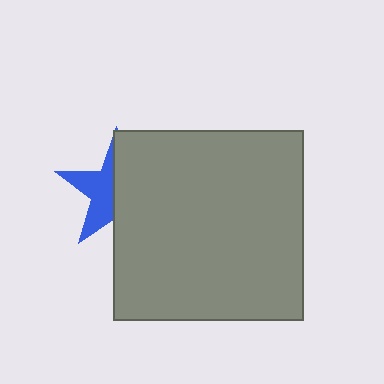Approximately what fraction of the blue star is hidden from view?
Roughly 55% of the blue star is hidden behind the gray square.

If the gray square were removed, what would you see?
You would see the complete blue star.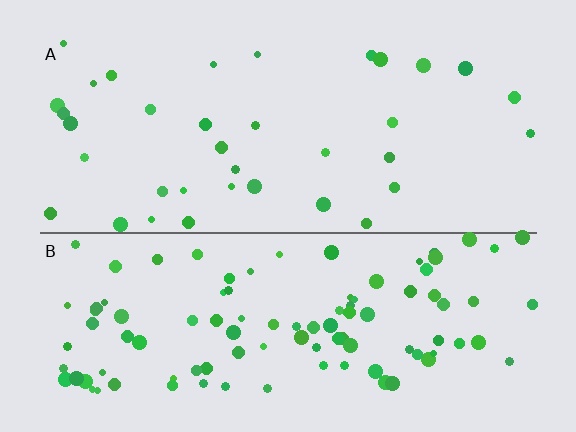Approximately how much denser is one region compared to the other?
Approximately 2.9× — region B over region A.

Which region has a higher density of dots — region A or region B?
B (the bottom).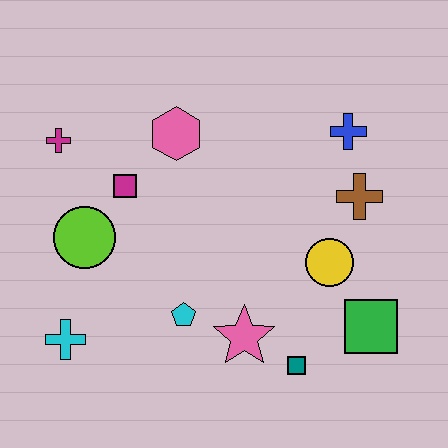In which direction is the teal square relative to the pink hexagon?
The teal square is below the pink hexagon.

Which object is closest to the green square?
The yellow circle is closest to the green square.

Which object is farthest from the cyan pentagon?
The blue cross is farthest from the cyan pentagon.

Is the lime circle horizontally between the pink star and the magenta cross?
Yes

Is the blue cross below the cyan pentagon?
No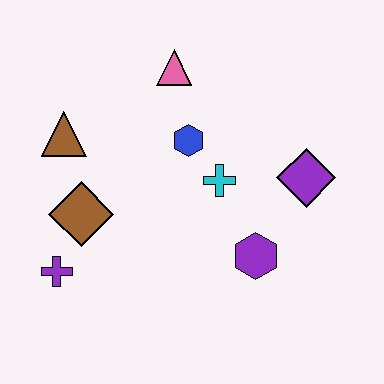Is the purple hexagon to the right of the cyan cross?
Yes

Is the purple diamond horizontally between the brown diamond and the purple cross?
No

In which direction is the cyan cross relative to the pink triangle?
The cyan cross is below the pink triangle.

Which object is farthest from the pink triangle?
The purple cross is farthest from the pink triangle.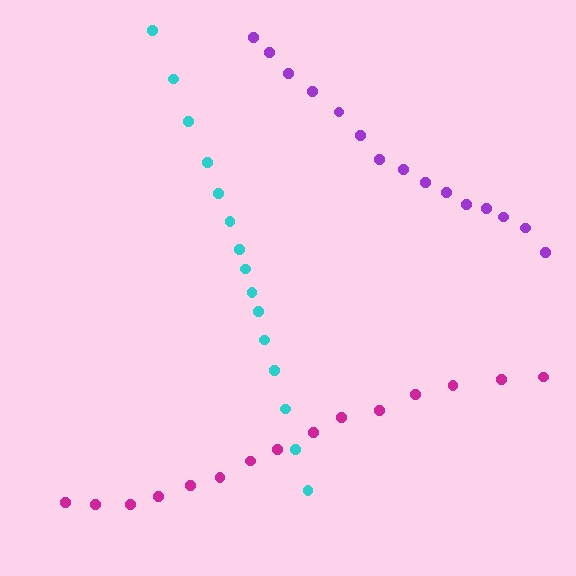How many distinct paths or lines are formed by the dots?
There are 3 distinct paths.